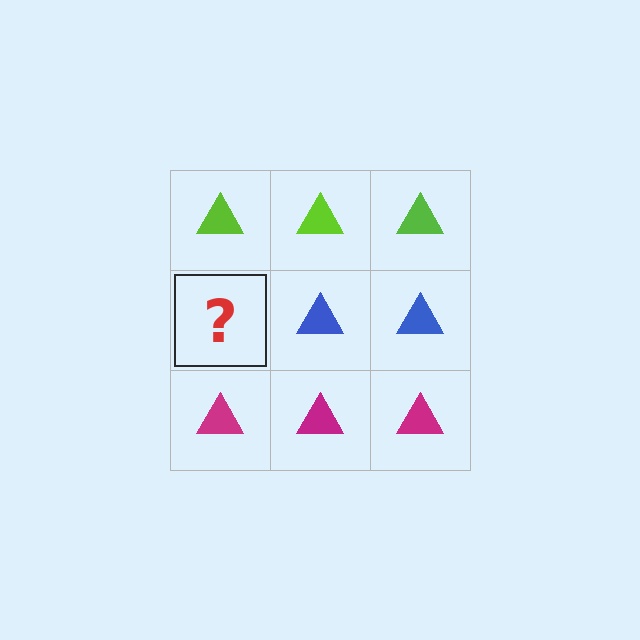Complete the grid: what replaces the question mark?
The question mark should be replaced with a blue triangle.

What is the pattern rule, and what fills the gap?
The rule is that each row has a consistent color. The gap should be filled with a blue triangle.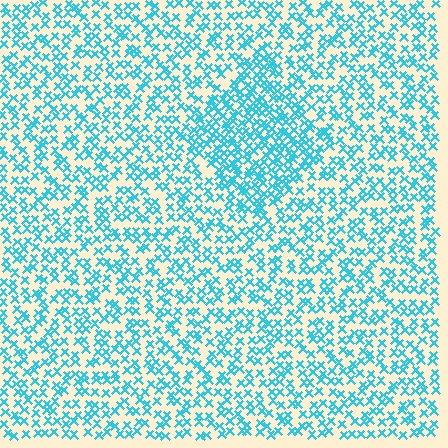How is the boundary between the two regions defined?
The boundary is defined by a change in element density (approximately 1.7x ratio). All elements are the same color, size, and shape.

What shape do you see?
I see a diamond.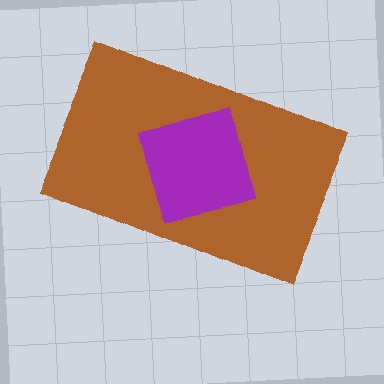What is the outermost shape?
The brown rectangle.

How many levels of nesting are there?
2.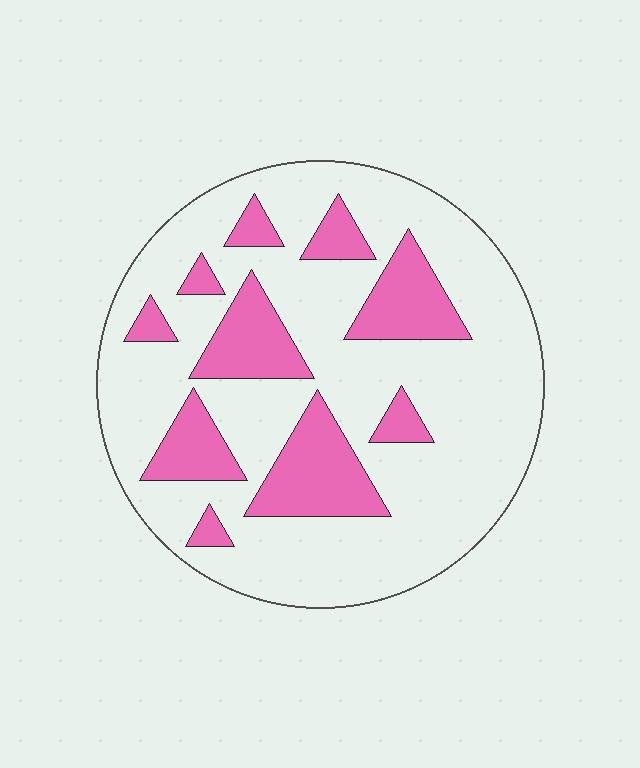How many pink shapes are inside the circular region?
10.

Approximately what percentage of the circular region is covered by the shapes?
Approximately 25%.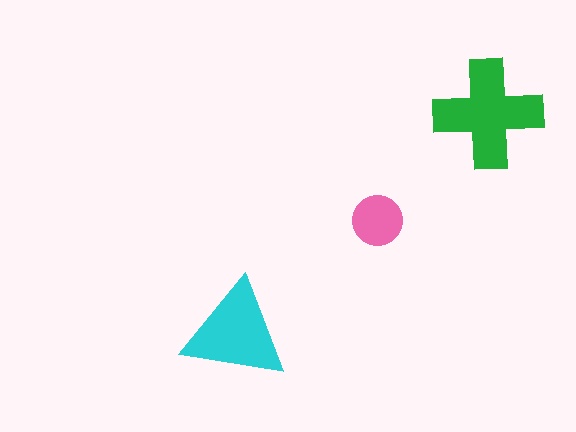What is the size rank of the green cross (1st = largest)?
1st.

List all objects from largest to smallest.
The green cross, the cyan triangle, the pink circle.